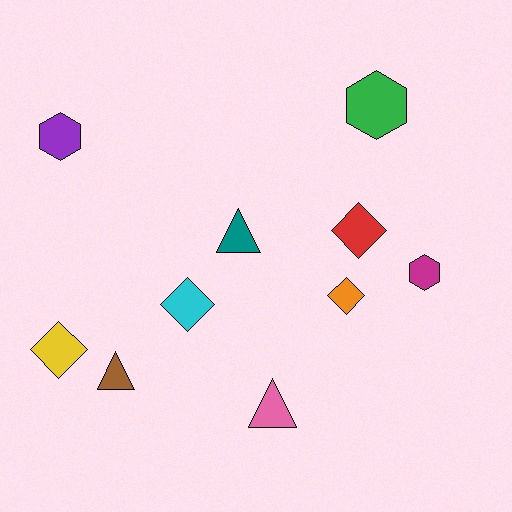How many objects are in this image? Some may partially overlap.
There are 10 objects.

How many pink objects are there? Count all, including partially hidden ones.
There is 1 pink object.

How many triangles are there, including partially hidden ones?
There are 3 triangles.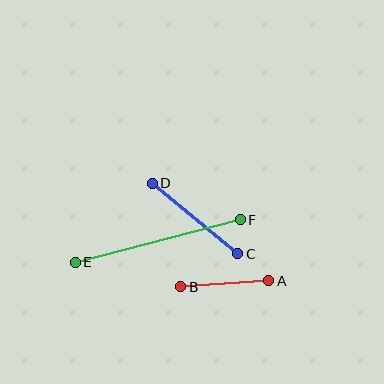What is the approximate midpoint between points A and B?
The midpoint is at approximately (225, 284) pixels.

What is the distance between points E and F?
The distance is approximately 171 pixels.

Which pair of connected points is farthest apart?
Points E and F are farthest apart.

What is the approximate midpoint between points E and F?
The midpoint is at approximately (158, 241) pixels.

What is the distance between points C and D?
The distance is approximately 110 pixels.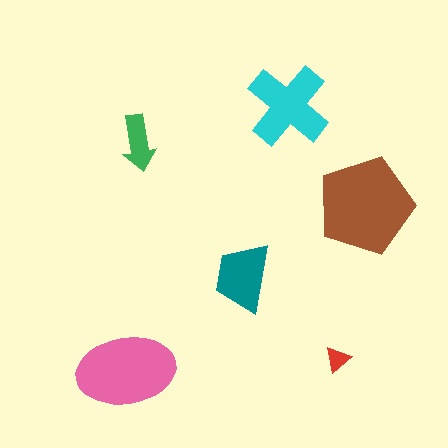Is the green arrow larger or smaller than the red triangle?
Larger.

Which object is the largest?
The brown pentagon.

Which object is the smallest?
The red triangle.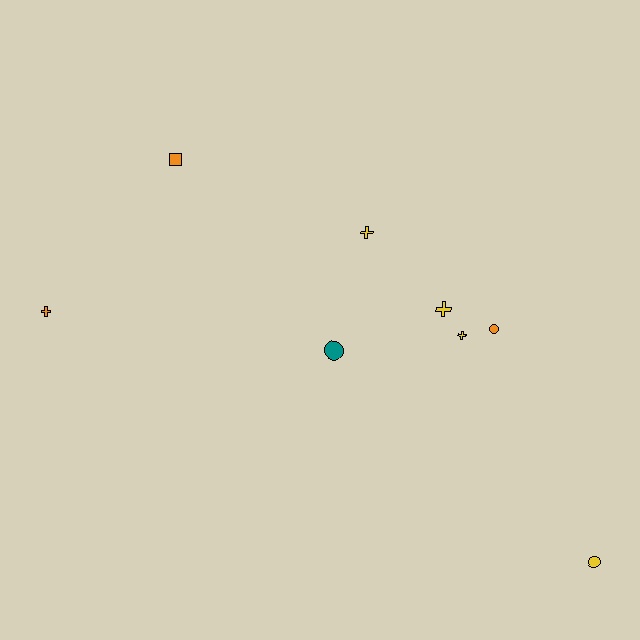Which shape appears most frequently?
Cross, with 4 objects.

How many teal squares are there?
There are no teal squares.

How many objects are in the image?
There are 8 objects.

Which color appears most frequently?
Yellow, with 4 objects.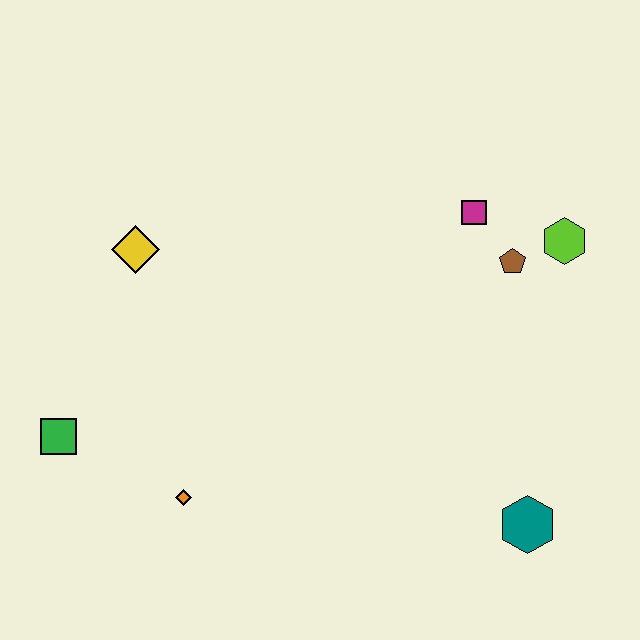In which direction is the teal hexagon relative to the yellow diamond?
The teal hexagon is to the right of the yellow diamond.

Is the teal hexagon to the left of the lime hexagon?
Yes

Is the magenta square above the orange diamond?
Yes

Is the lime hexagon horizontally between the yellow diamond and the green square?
No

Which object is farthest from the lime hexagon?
The green square is farthest from the lime hexagon.